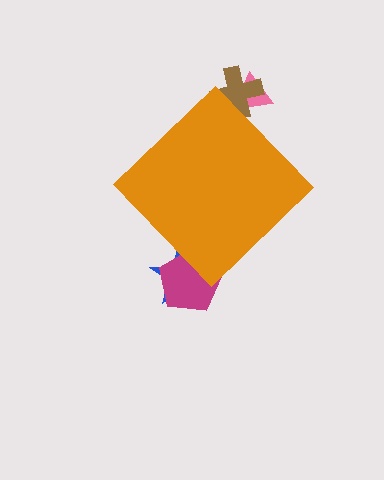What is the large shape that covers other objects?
An orange diamond.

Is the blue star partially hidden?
Yes, the blue star is partially hidden behind the orange diamond.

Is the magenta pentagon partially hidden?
Yes, the magenta pentagon is partially hidden behind the orange diamond.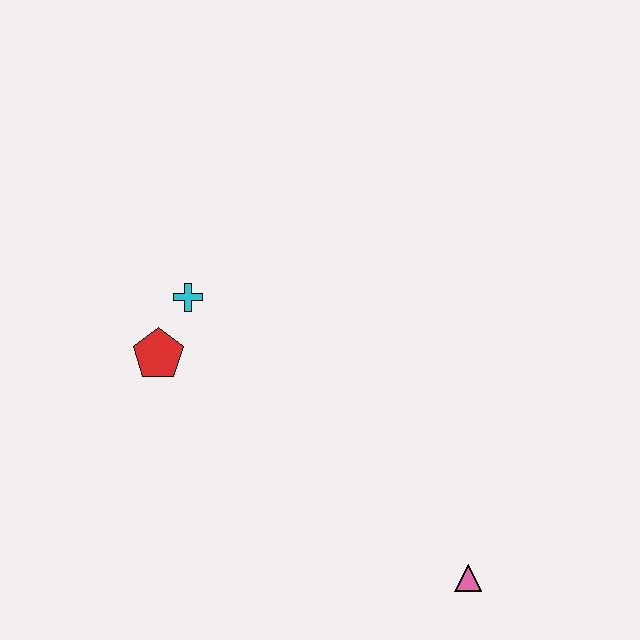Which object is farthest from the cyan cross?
The pink triangle is farthest from the cyan cross.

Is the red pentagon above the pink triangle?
Yes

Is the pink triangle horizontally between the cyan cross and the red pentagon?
No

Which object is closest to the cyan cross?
The red pentagon is closest to the cyan cross.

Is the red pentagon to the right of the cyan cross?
No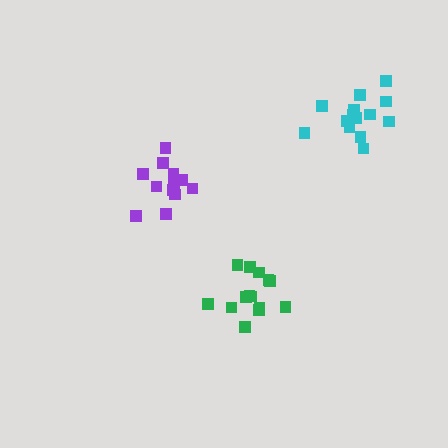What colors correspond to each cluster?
The clusters are colored: cyan, purple, green.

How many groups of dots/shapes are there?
There are 3 groups.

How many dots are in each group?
Group 1: 15 dots, Group 2: 12 dots, Group 3: 14 dots (41 total).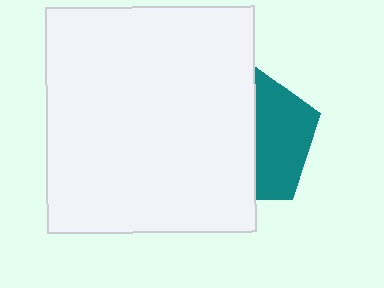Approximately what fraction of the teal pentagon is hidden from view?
Roughly 58% of the teal pentagon is hidden behind the white rectangle.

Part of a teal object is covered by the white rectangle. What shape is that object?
It is a pentagon.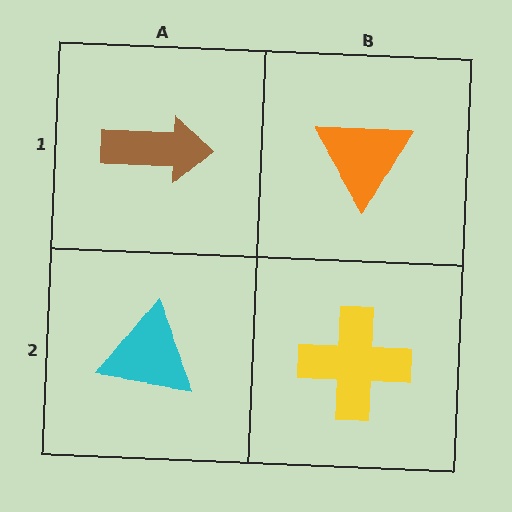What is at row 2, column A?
A cyan triangle.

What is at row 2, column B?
A yellow cross.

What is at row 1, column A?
A brown arrow.